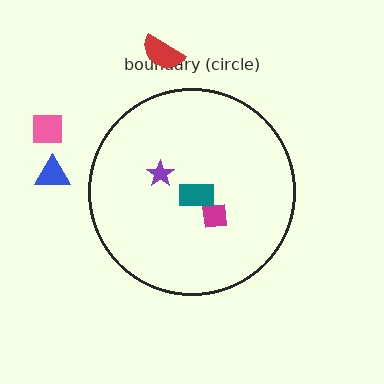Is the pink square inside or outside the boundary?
Outside.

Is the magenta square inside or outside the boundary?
Inside.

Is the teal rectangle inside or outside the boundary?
Inside.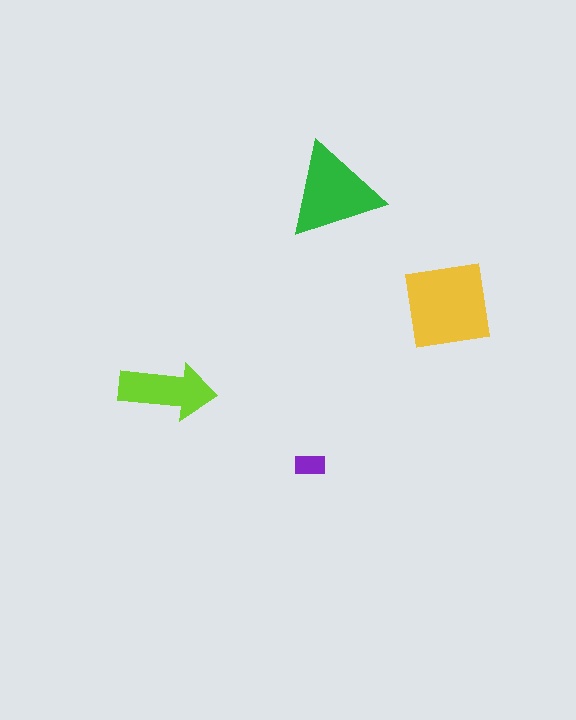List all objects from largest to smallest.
The yellow square, the green triangle, the lime arrow, the purple rectangle.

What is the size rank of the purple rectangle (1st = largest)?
4th.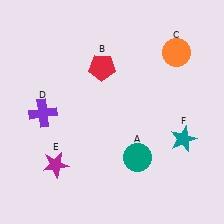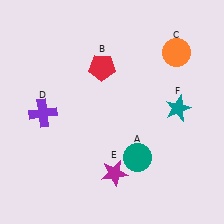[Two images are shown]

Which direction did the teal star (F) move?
The teal star (F) moved up.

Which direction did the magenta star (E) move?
The magenta star (E) moved right.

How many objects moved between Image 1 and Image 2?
2 objects moved between the two images.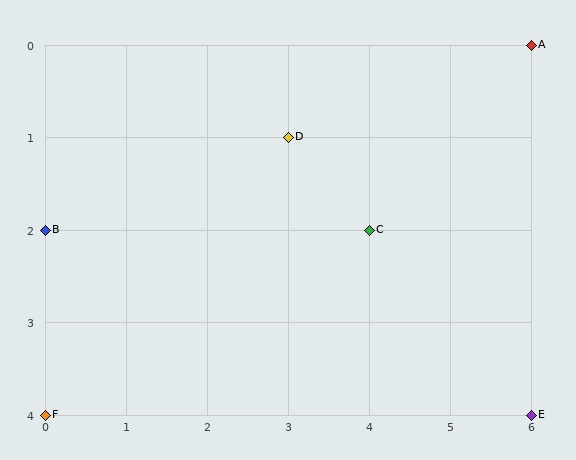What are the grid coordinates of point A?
Point A is at grid coordinates (6, 0).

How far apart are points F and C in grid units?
Points F and C are 4 columns and 2 rows apart (about 4.5 grid units diagonally).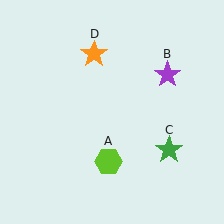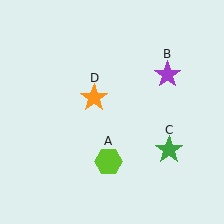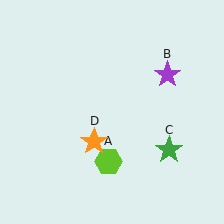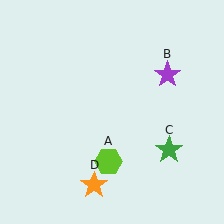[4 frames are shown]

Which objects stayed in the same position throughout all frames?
Lime hexagon (object A) and purple star (object B) and green star (object C) remained stationary.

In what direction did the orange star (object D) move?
The orange star (object D) moved down.